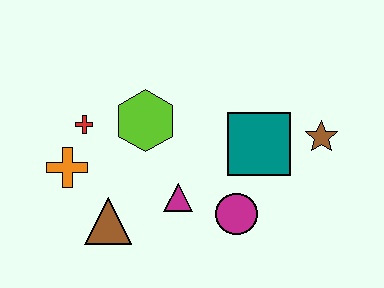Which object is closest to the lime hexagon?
The red cross is closest to the lime hexagon.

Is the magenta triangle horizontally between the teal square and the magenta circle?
No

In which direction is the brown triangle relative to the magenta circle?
The brown triangle is to the left of the magenta circle.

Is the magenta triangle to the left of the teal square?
Yes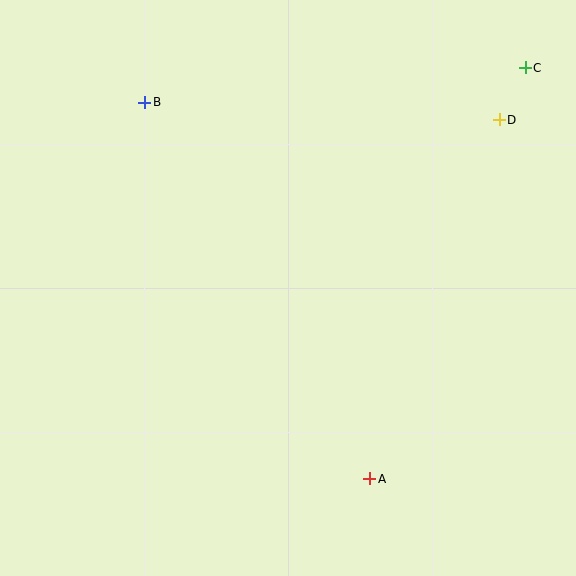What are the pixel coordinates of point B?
Point B is at (145, 102).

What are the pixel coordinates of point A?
Point A is at (370, 479).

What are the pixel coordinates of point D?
Point D is at (499, 120).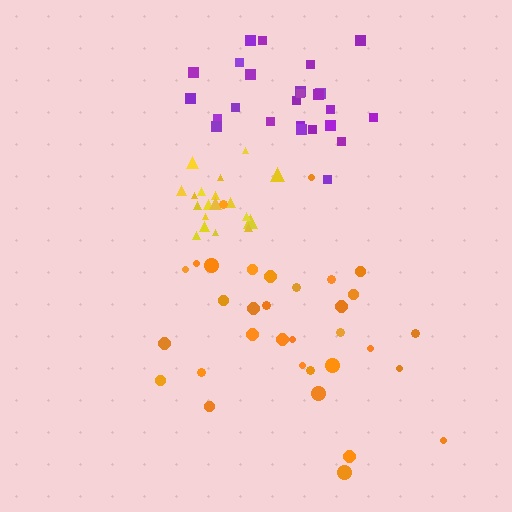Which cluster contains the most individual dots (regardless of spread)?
Orange (33).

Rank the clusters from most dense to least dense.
yellow, purple, orange.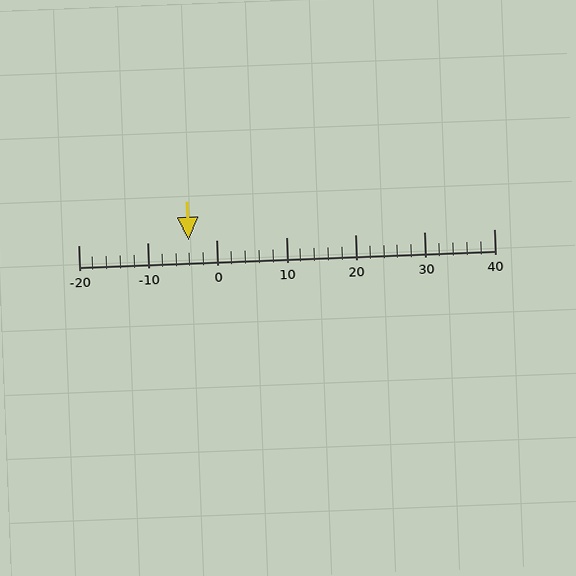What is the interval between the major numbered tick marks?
The major tick marks are spaced 10 units apart.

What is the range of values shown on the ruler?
The ruler shows values from -20 to 40.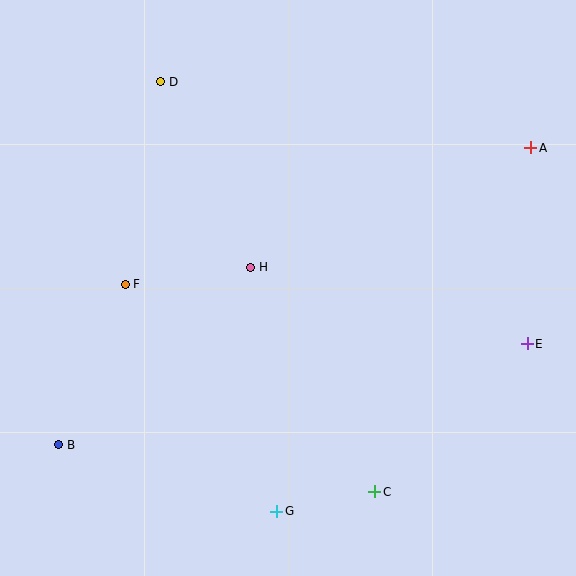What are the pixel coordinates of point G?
Point G is at (277, 511).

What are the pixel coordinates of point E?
Point E is at (527, 344).